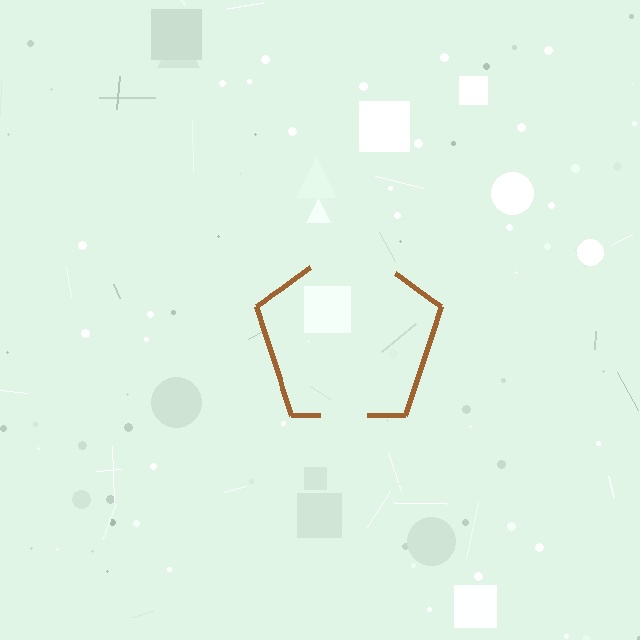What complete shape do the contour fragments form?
The contour fragments form a pentagon.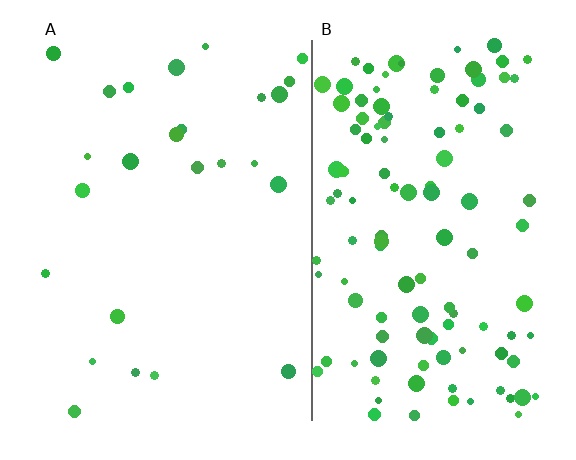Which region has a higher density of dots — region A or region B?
B (the right).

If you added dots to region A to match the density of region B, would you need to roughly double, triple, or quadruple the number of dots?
Approximately quadruple.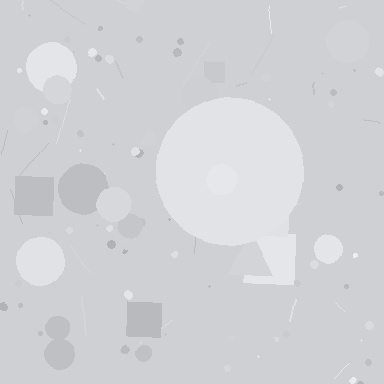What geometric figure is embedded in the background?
A circle is embedded in the background.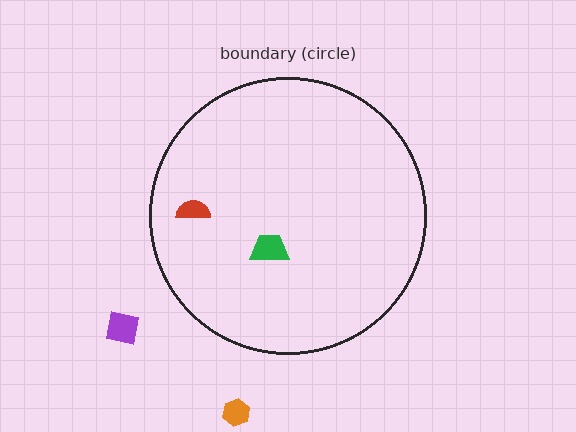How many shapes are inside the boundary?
2 inside, 2 outside.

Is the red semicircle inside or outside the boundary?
Inside.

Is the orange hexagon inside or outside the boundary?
Outside.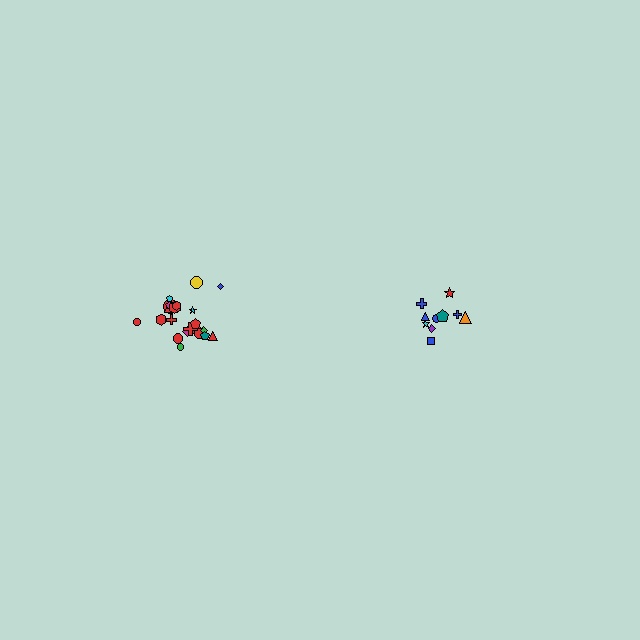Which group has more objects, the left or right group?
The left group.